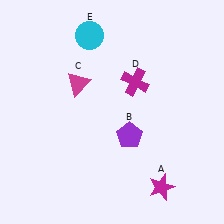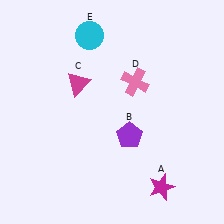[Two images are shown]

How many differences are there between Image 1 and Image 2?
There is 1 difference between the two images.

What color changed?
The cross (D) changed from magenta in Image 1 to pink in Image 2.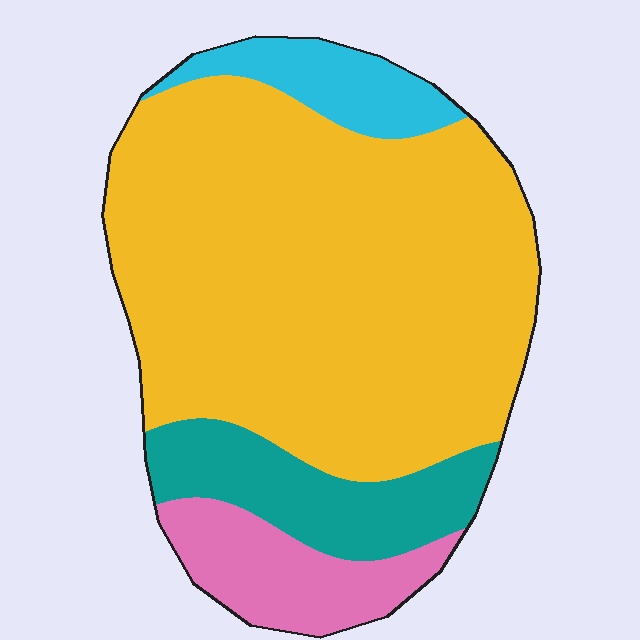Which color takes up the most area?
Yellow, at roughly 70%.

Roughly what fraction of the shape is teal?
Teal takes up about one eighth (1/8) of the shape.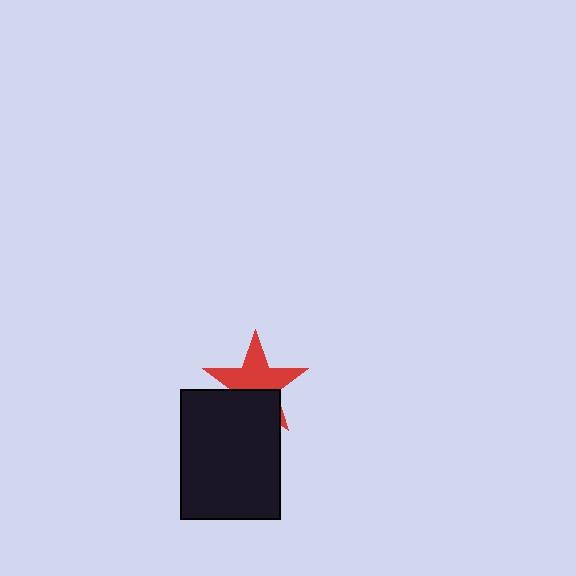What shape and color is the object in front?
The object in front is a black rectangle.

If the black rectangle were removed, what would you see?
You would see the complete red star.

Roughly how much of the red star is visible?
About half of it is visible (roughly 63%).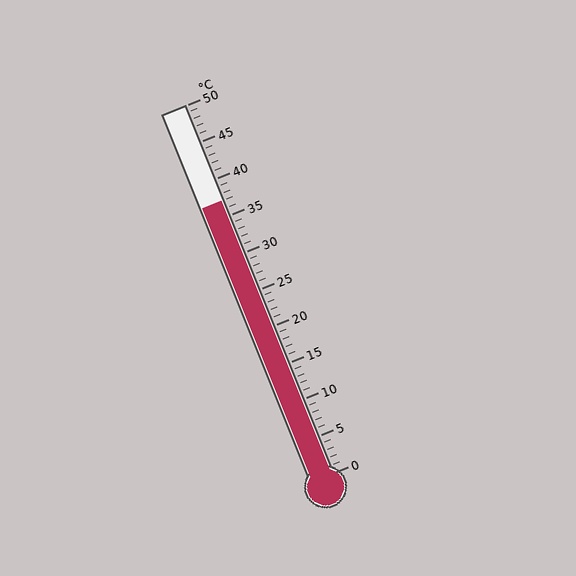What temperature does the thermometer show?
The thermometer shows approximately 37°C.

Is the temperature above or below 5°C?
The temperature is above 5°C.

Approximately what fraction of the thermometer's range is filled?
The thermometer is filled to approximately 75% of its range.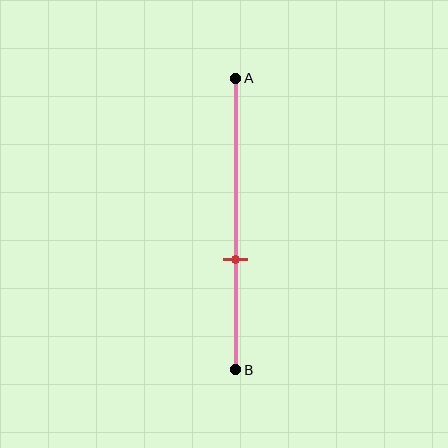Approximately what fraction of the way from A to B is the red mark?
The red mark is approximately 60% of the way from A to B.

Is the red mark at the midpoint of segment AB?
No, the mark is at about 60% from A, not at the 50% midpoint.